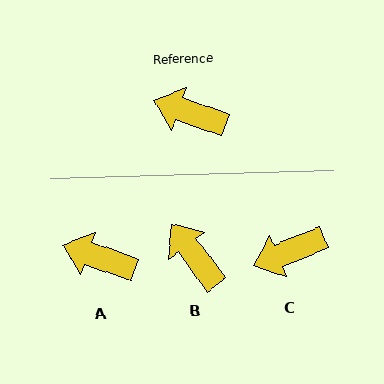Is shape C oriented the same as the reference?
No, it is off by about 41 degrees.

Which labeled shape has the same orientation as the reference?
A.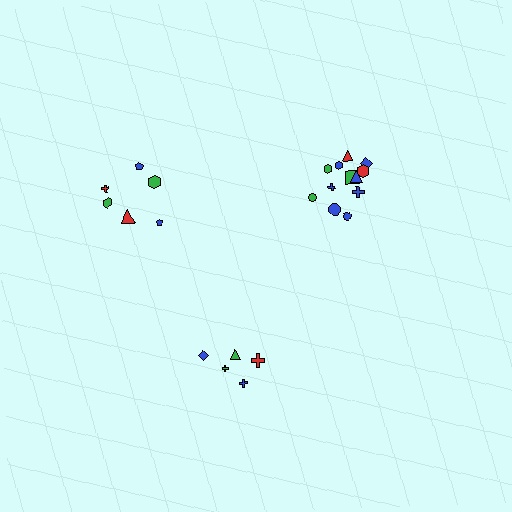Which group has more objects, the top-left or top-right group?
The top-right group.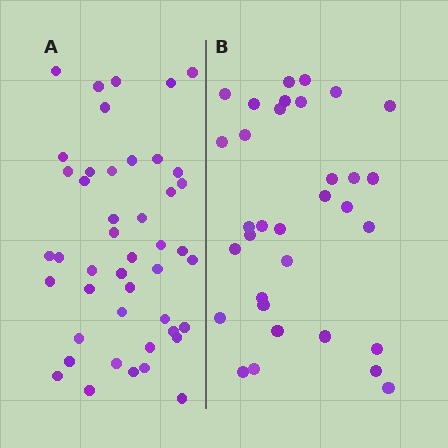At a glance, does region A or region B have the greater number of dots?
Region A (the left region) has more dots.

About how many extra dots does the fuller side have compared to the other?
Region A has roughly 12 or so more dots than region B.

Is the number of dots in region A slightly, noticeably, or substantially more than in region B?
Region A has noticeably more, but not dramatically so. The ratio is roughly 1.4 to 1.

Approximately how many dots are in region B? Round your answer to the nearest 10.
About 30 dots. (The exact count is 33, which rounds to 30.)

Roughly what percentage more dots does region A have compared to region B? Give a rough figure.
About 35% more.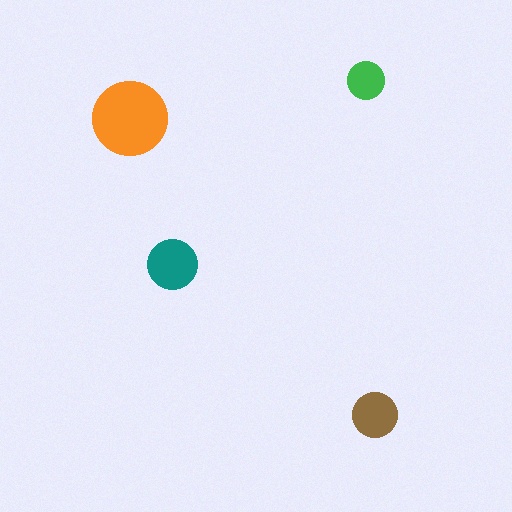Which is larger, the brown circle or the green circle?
The brown one.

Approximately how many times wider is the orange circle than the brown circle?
About 1.5 times wider.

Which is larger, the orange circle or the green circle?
The orange one.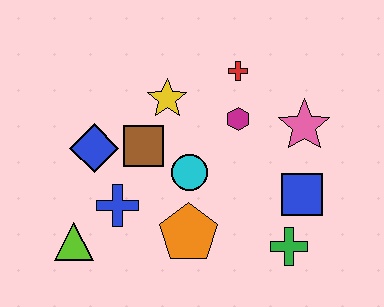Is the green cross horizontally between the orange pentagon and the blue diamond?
No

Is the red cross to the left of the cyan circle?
No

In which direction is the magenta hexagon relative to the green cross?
The magenta hexagon is above the green cross.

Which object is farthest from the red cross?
The lime triangle is farthest from the red cross.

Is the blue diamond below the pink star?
Yes